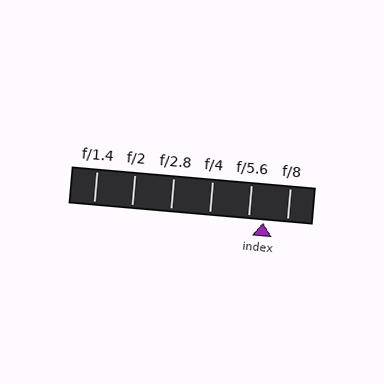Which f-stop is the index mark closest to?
The index mark is closest to f/5.6.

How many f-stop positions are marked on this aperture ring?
There are 6 f-stop positions marked.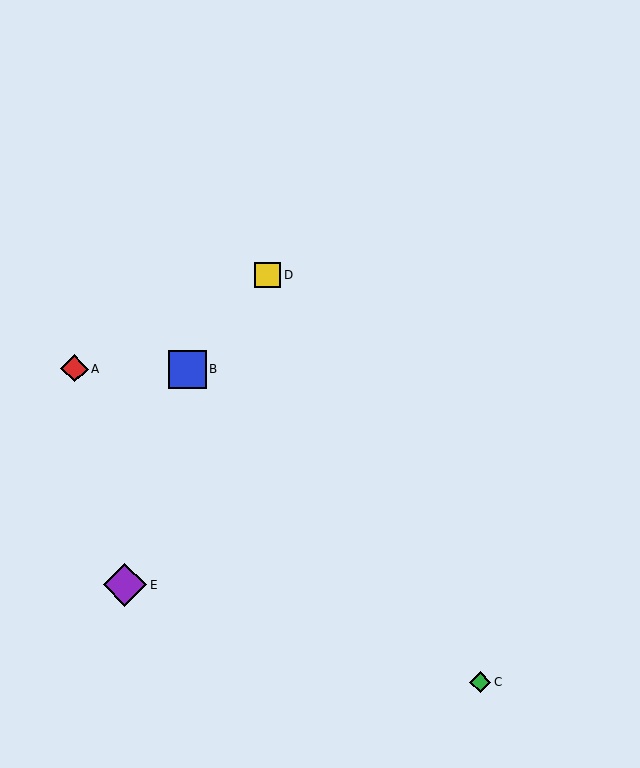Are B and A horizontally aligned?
Yes, both are at y≈369.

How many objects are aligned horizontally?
2 objects (A, B) are aligned horizontally.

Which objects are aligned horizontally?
Objects A, B are aligned horizontally.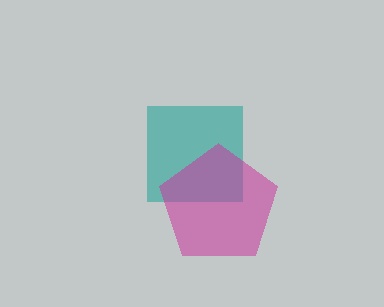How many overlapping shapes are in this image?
There are 2 overlapping shapes in the image.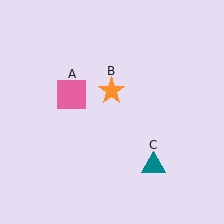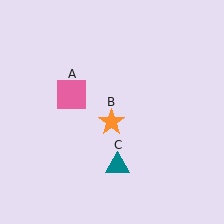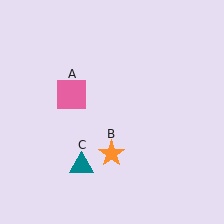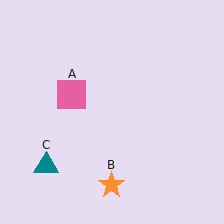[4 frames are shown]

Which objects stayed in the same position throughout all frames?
Pink square (object A) remained stationary.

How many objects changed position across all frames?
2 objects changed position: orange star (object B), teal triangle (object C).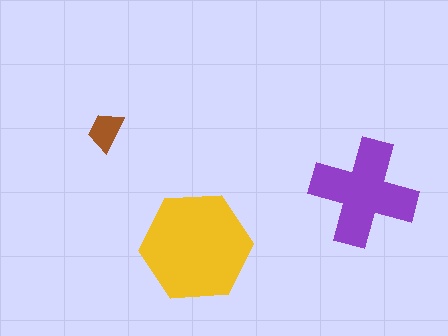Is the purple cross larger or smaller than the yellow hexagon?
Smaller.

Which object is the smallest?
The brown trapezoid.